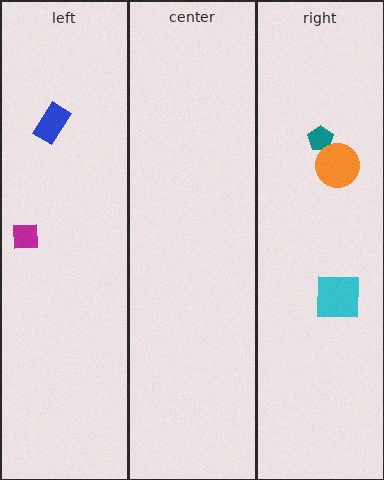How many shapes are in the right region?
3.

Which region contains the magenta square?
The left region.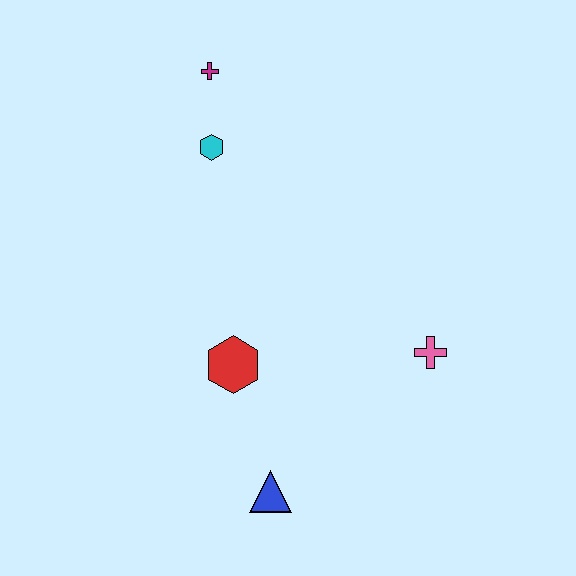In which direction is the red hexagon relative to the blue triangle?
The red hexagon is above the blue triangle.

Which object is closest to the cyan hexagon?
The magenta cross is closest to the cyan hexagon.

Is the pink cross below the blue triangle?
No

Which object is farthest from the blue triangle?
The magenta cross is farthest from the blue triangle.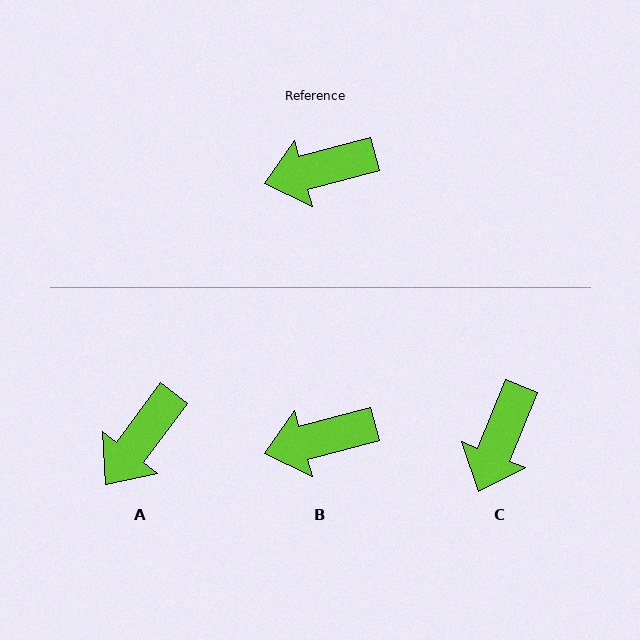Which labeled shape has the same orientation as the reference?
B.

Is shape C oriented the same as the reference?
No, it is off by about 53 degrees.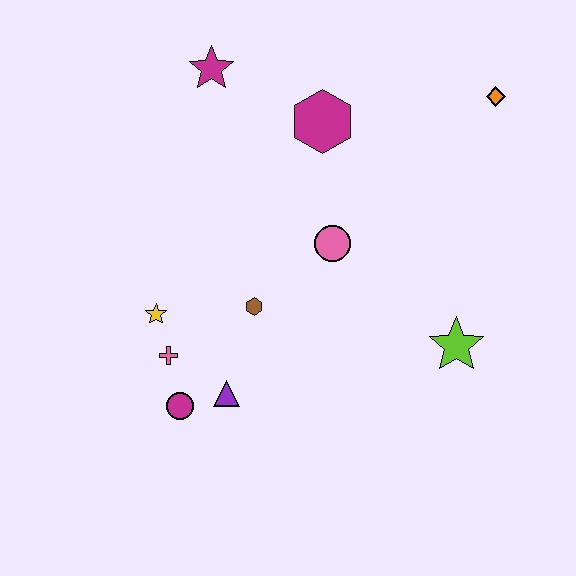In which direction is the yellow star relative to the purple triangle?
The yellow star is above the purple triangle.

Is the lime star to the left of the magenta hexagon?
No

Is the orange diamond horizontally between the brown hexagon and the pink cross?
No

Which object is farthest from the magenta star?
The lime star is farthest from the magenta star.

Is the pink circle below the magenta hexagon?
Yes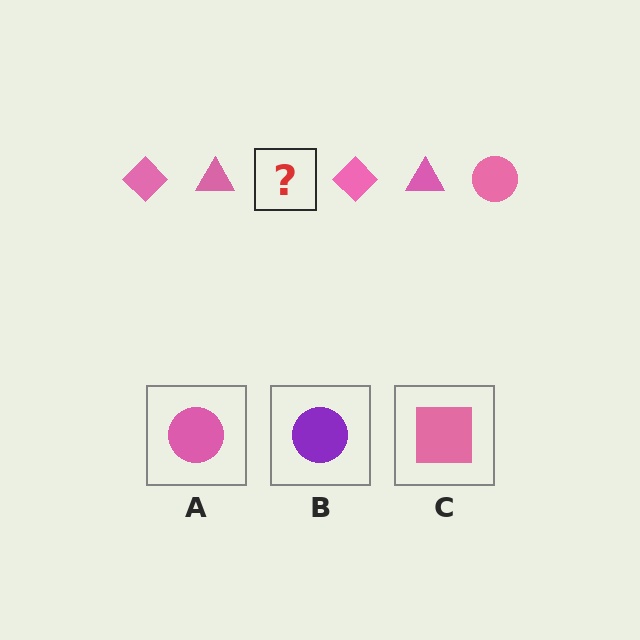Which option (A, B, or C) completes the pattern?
A.